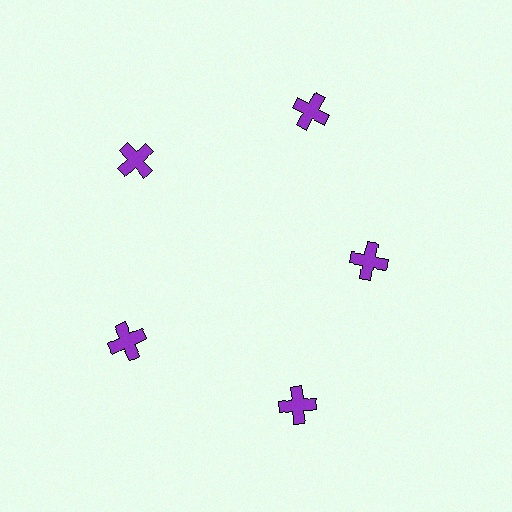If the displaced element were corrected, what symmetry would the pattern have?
It would have 5-fold rotational symmetry — the pattern would map onto itself every 72 degrees.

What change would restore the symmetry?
The symmetry would be restored by moving it outward, back onto the ring so that all 5 crosses sit at equal angles and equal distance from the center.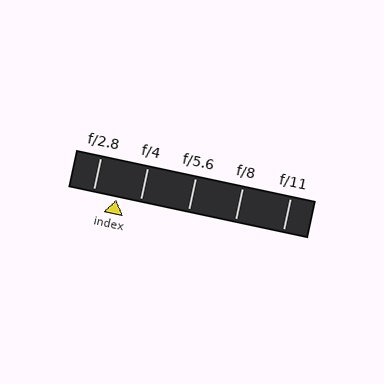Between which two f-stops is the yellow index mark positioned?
The index mark is between f/2.8 and f/4.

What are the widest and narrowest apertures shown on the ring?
The widest aperture shown is f/2.8 and the narrowest is f/11.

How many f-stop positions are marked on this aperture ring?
There are 5 f-stop positions marked.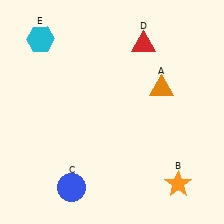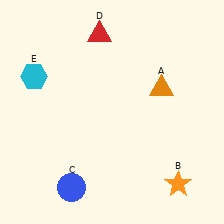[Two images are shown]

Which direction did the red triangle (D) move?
The red triangle (D) moved left.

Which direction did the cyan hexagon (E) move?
The cyan hexagon (E) moved down.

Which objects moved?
The objects that moved are: the red triangle (D), the cyan hexagon (E).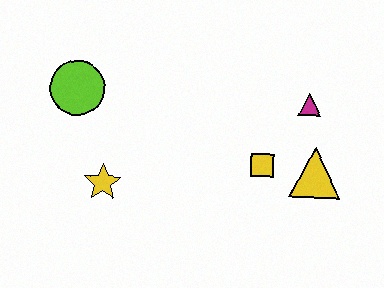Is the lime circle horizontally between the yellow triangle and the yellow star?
No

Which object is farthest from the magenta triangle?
The lime circle is farthest from the magenta triangle.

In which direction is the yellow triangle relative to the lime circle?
The yellow triangle is to the right of the lime circle.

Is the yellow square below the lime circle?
Yes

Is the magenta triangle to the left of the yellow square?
No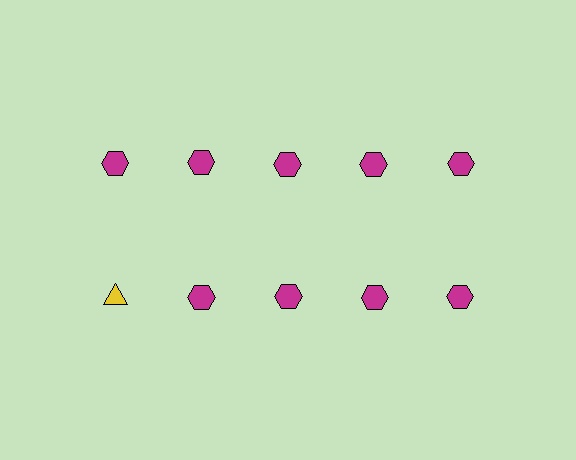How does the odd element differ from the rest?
It differs in both color (yellow instead of magenta) and shape (triangle instead of hexagon).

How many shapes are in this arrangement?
There are 10 shapes arranged in a grid pattern.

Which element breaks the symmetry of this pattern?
The yellow triangle in the second row, leftmost column breaks the symmetry. All other shapes are magenta hexagons.